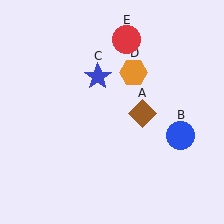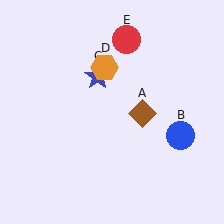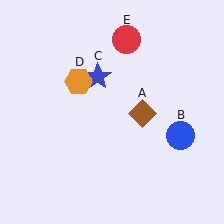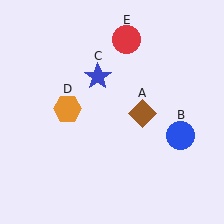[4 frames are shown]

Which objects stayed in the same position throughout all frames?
Brown diamond (object A) and blue circle (object B) and blue star (object C) and red circle (object E) remained stationary.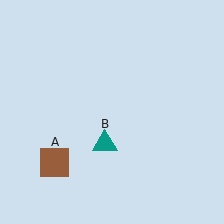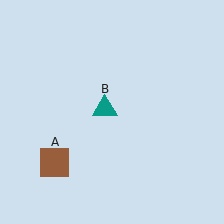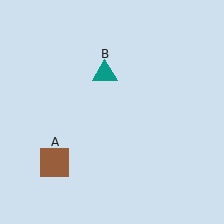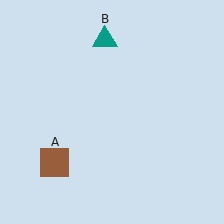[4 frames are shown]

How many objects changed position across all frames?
1 object changed position: teal triangle (object B).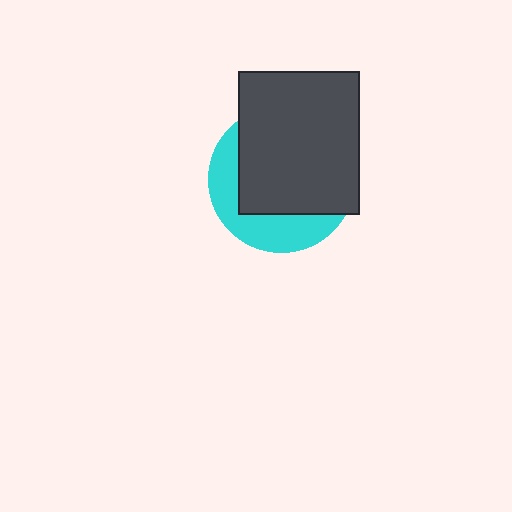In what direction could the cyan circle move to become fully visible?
The cyan circle could move toward the lower-left. That would shift it out from behind the dark gray rectangle entirely.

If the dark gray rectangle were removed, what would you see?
You would see the complete cyan circle.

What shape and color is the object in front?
The object in front is a dark gray rectangle.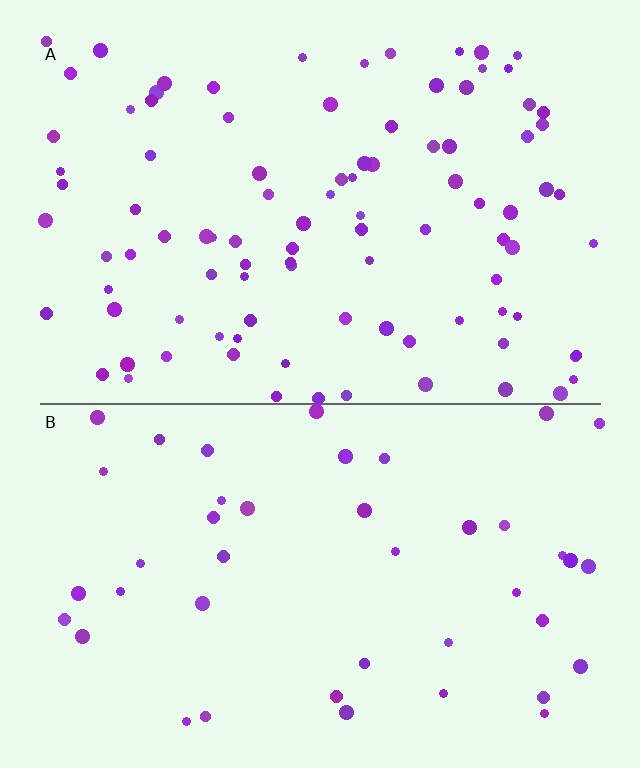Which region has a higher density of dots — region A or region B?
A (the top).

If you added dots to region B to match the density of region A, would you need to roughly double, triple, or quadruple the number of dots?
Approximately double.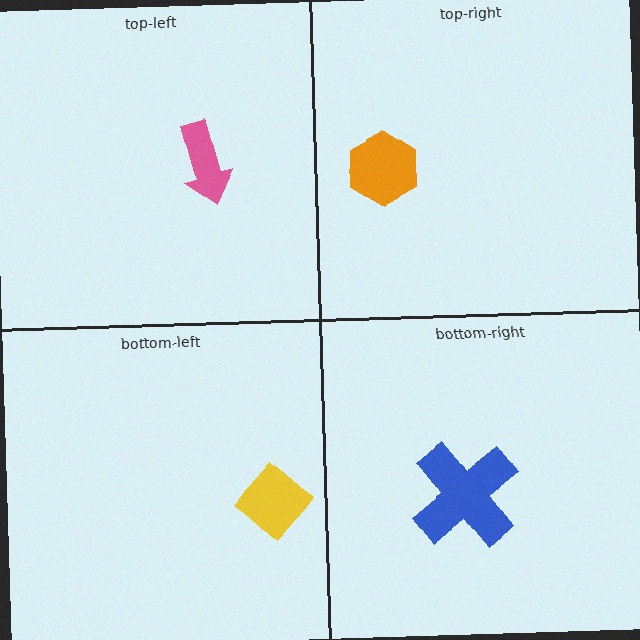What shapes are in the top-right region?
The orange hexagon.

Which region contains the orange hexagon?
The top-right region.